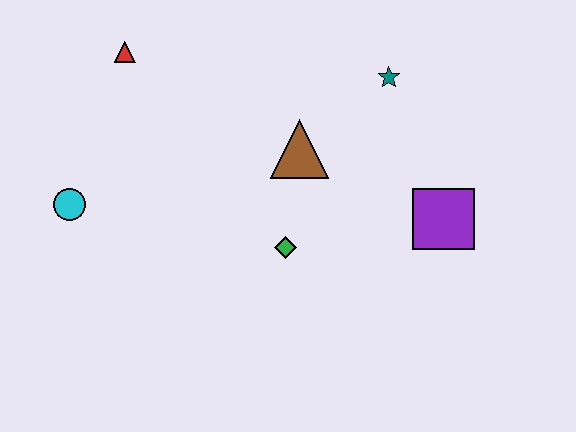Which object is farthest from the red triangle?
The purple square is farthest from the red triangle.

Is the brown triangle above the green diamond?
Yes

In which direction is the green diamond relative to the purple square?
The green diamond is to the left of the purple square.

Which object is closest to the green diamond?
The brown triangle is closest to the green diamond.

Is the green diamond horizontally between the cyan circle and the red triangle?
No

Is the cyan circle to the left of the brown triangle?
Yes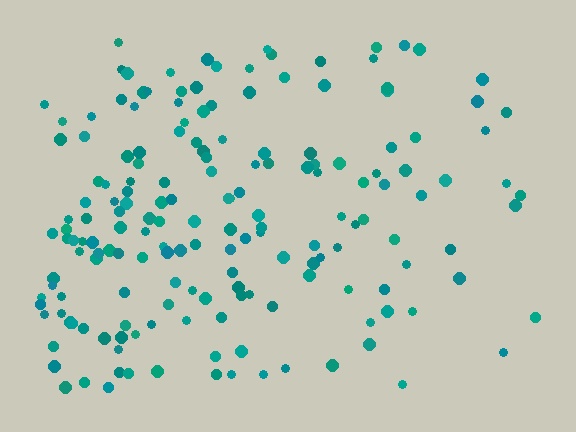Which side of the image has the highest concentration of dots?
The left.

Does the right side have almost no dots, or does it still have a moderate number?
Still a moderate number, just noticeably fewer than the left.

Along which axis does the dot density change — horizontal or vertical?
Horizontal.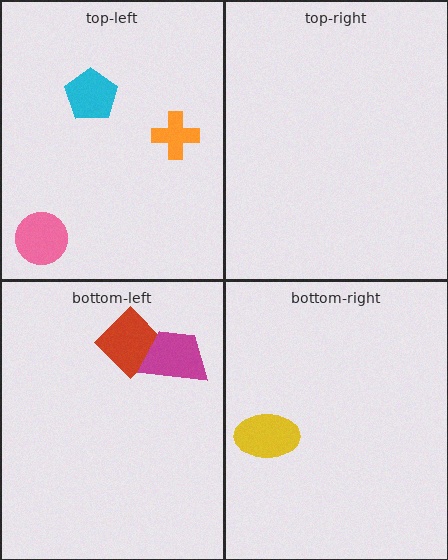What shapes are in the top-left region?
The pink circle, the cyan pentagon, the orange cross.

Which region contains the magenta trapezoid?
The bottom-left region.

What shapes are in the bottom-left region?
The red diamond, the magenta trapezoid.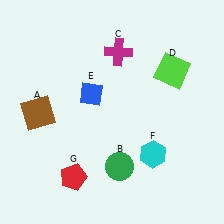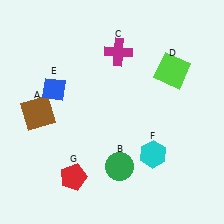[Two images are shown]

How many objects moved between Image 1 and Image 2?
1 object moved between the two images.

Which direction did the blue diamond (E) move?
The blue diamond (E) moved left.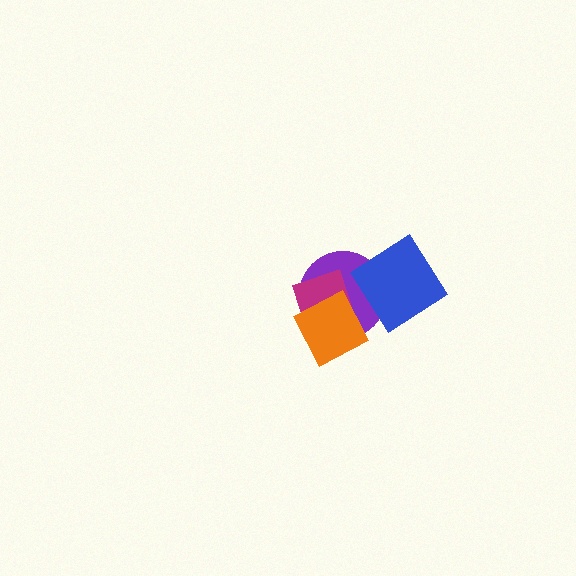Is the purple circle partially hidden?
Yes, it is partially covered by another shape.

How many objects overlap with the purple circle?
3 objects overlap with the purple circle.